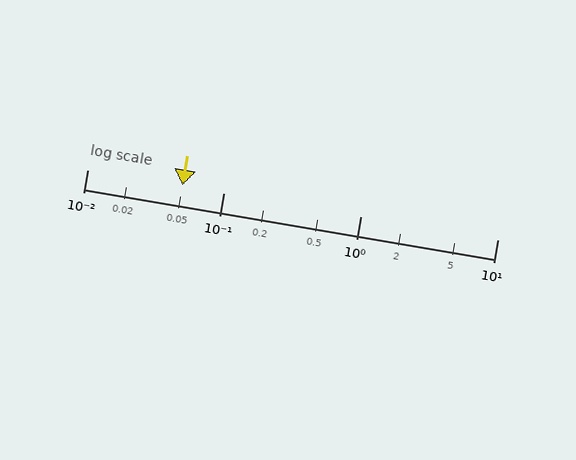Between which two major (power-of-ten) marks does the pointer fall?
The pointer is between 0.01 and 0.1.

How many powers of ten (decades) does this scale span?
The scale spans 3 decades, from 0.01 to 10.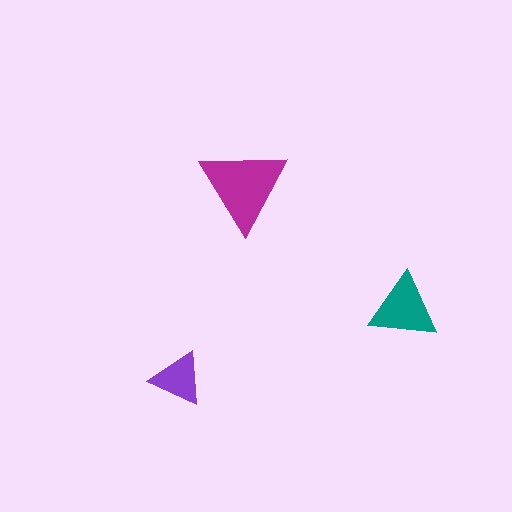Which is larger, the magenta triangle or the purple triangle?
The magenta one.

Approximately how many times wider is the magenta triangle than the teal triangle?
About 1.5 times wider.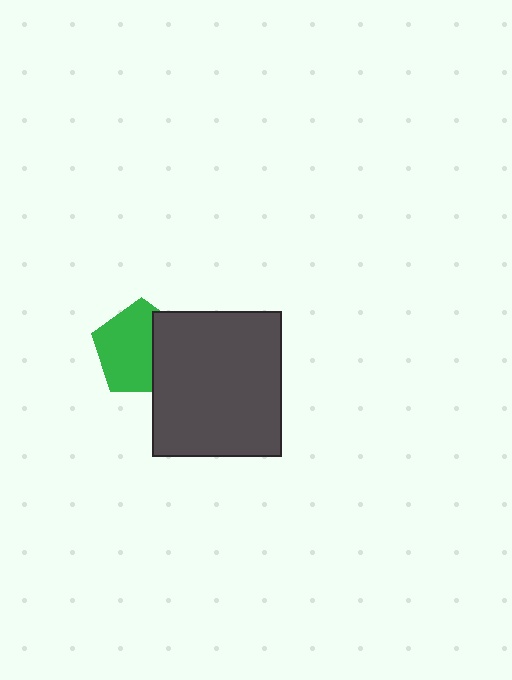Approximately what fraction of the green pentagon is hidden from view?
Roughly 36% of the green pentagon is hidden behind the dark gray rectangle.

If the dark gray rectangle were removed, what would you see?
You would see the complete green pentagon.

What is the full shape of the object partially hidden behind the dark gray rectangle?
The partially hidden object is a green pentagon.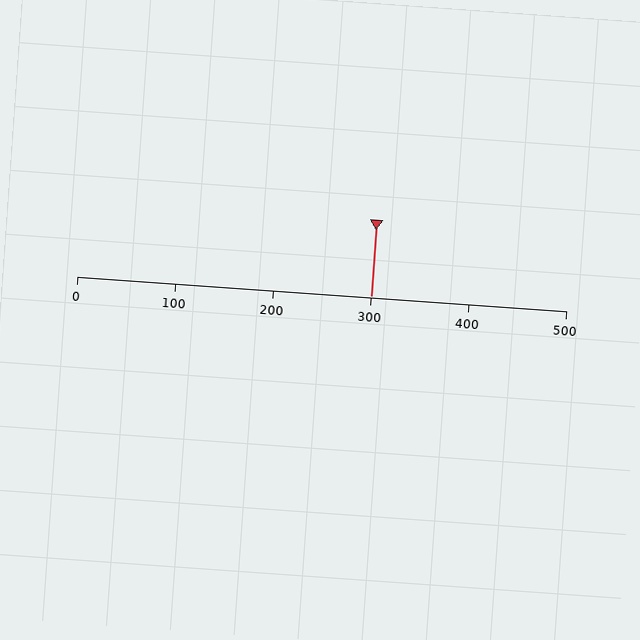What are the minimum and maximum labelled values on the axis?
The axis runs from 0 to 500.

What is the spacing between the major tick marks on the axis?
The major ticks are spaced 100 apart.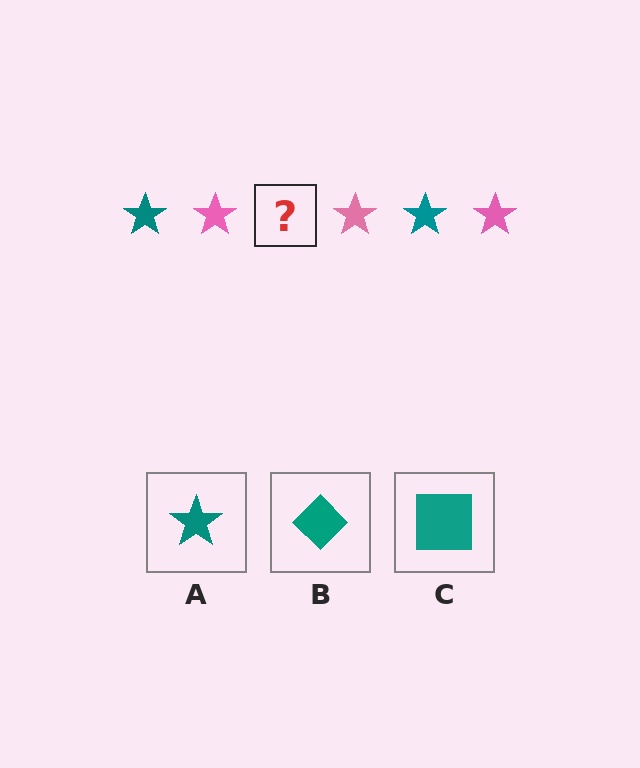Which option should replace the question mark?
Option A.